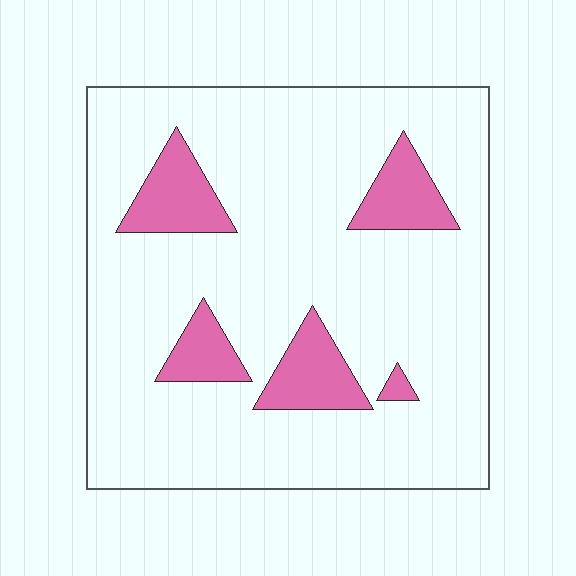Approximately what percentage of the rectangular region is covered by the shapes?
Approximately 15%.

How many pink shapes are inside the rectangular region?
5.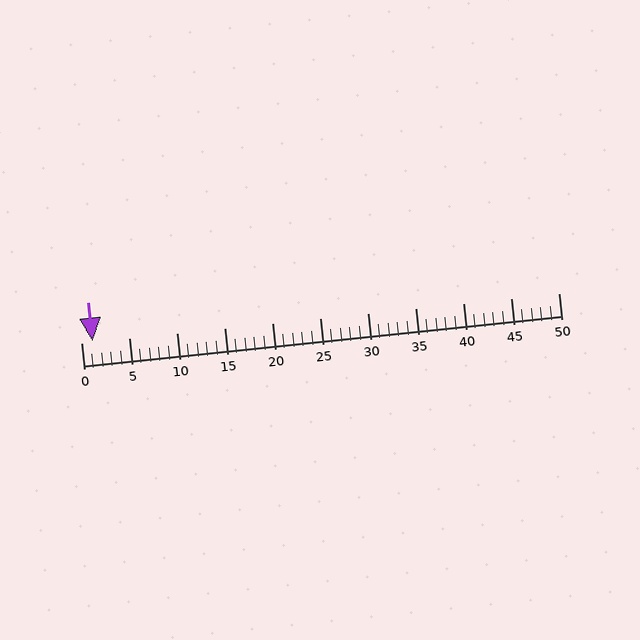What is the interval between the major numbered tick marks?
The major tick marks are spaced 5 units apart.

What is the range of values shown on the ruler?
The ruler shows values from 0 to 50.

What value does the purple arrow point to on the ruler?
The purple arrow points to approximately 1.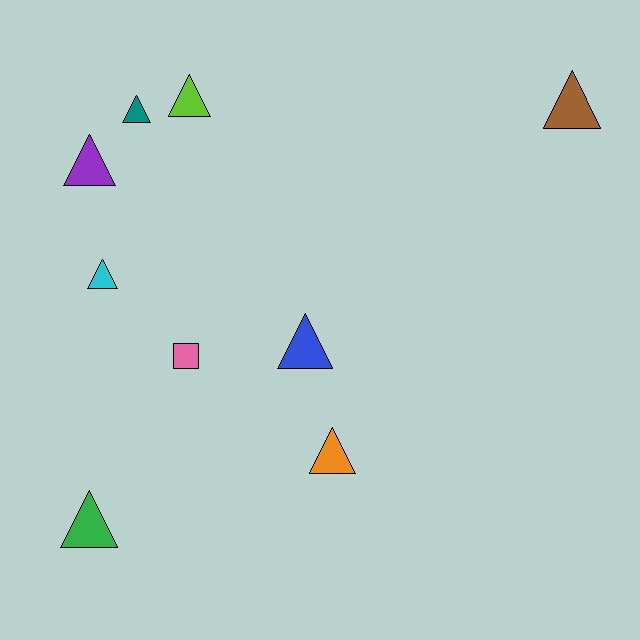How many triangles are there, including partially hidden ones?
There are 8 triangles.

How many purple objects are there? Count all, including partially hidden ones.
There is 1 purple object.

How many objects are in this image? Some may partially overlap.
There are 9 objects.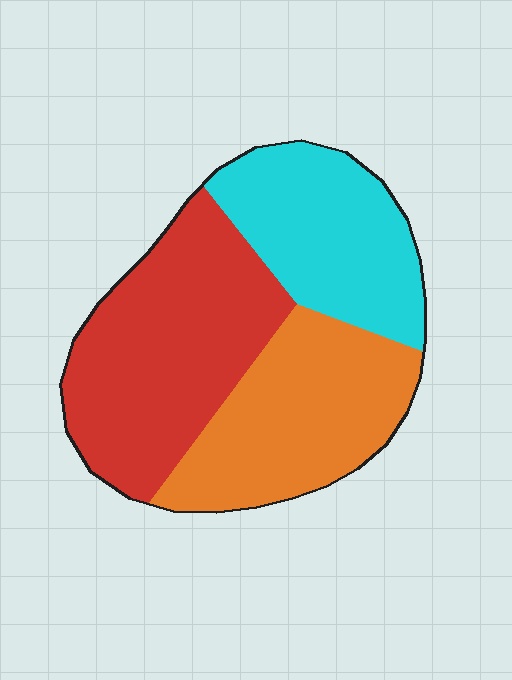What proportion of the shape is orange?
Orange takes up between a sixth and a third of the shape.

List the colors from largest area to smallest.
From largest to smallest: red, orange, cyan.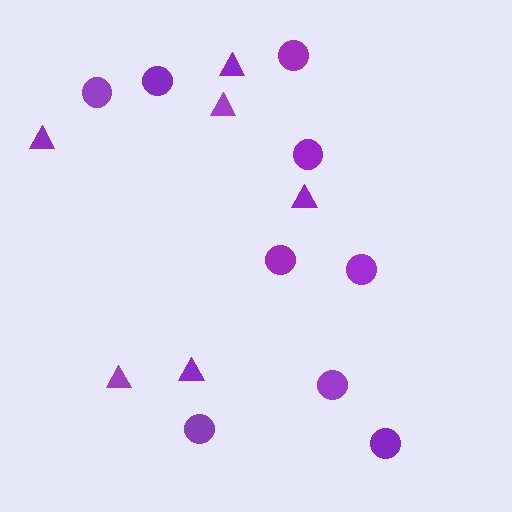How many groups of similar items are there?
There are 2 groups: one group of circles (9) and one group of triangles (6).